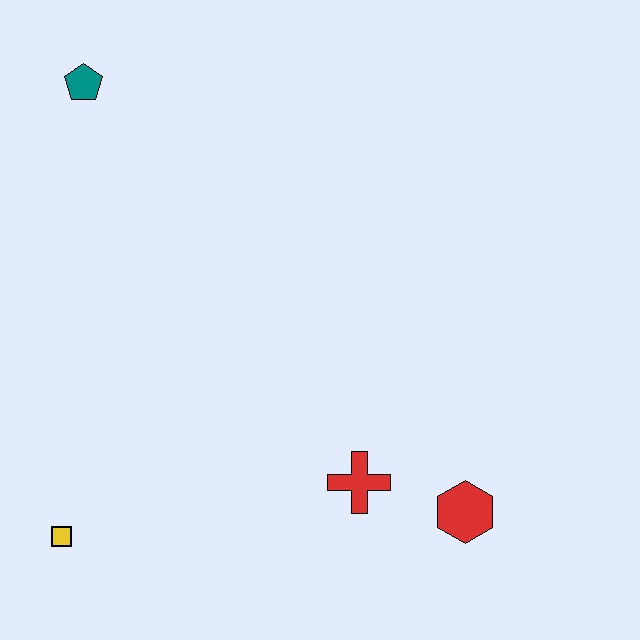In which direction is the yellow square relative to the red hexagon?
The yellow square is to the left of the red hexagon.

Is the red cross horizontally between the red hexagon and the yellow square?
Yes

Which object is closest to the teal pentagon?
The yellow square is closest to the teal pentagon.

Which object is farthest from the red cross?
The teal pentagon is farthest from the red cross.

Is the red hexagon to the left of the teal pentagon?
No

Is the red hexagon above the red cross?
No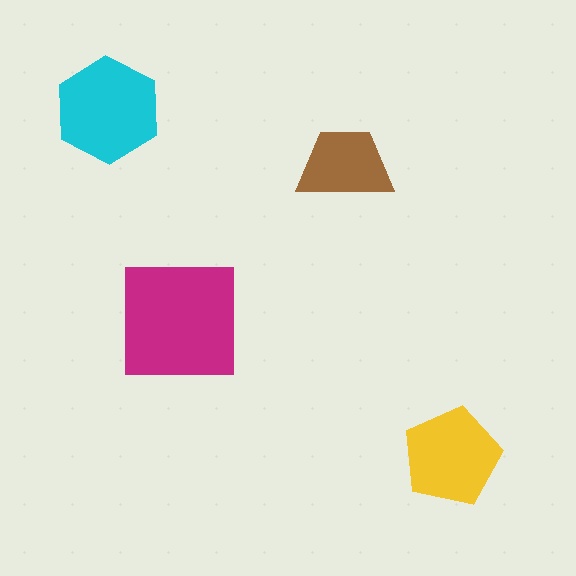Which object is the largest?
The magenta square.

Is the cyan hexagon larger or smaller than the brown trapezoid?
Larger.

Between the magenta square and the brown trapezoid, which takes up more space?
The magenta square.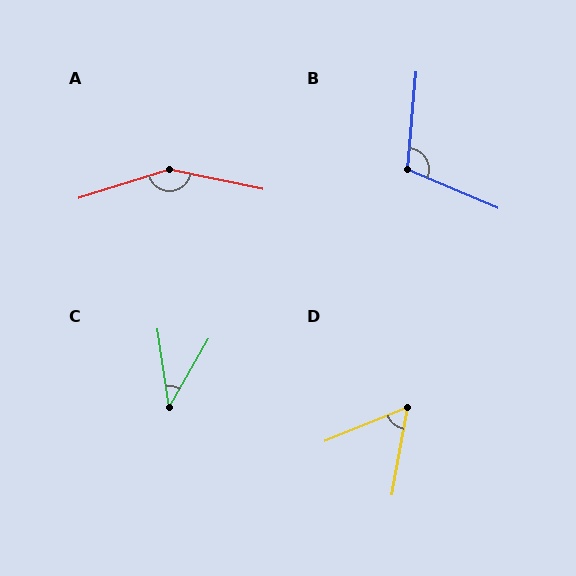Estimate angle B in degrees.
Approximately 108 degrees.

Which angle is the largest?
A, at approximately 151 degrees.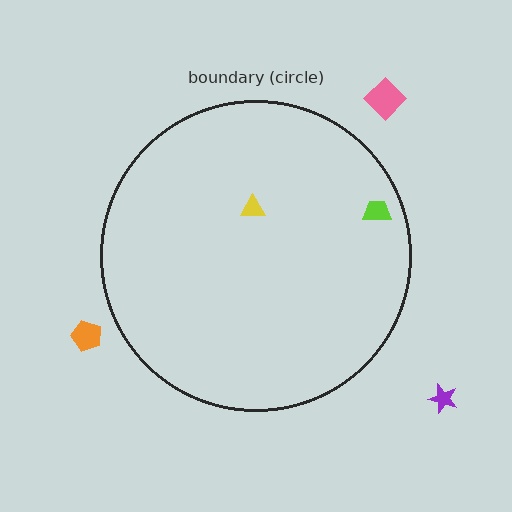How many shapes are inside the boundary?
2 inside, 3 outside.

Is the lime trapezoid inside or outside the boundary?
Inside.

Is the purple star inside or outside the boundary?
Outside.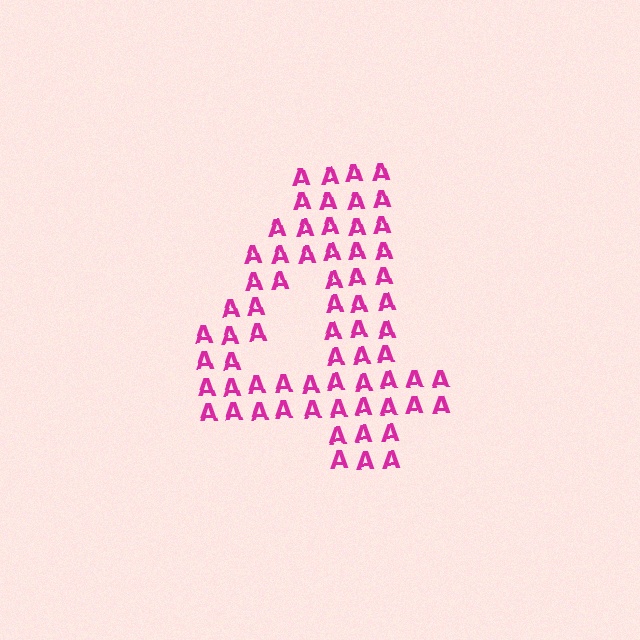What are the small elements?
The small elements are letter A's.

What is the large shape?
The large shape is the digit 4.